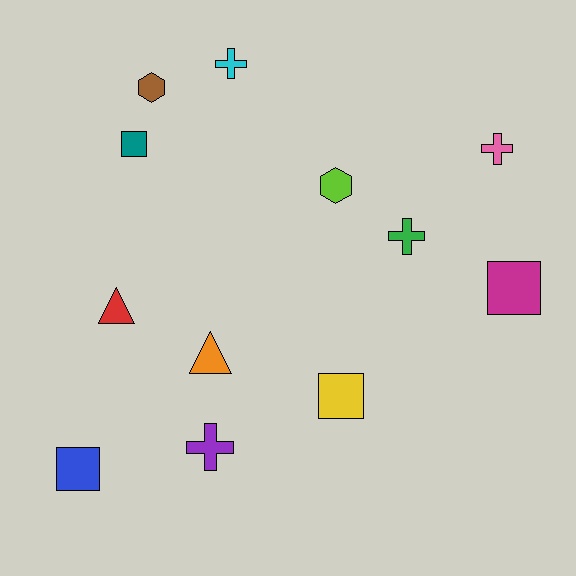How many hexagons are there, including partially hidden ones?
There are 2 hexagons.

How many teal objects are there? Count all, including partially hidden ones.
There is 1 teal object.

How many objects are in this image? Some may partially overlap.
There are 12 objects.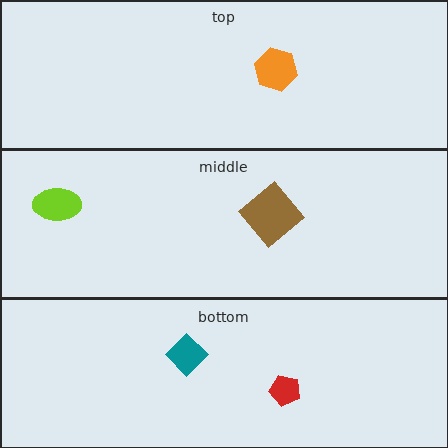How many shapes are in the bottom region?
2.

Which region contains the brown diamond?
The middle region.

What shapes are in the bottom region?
The teal diamond, the red pentagon.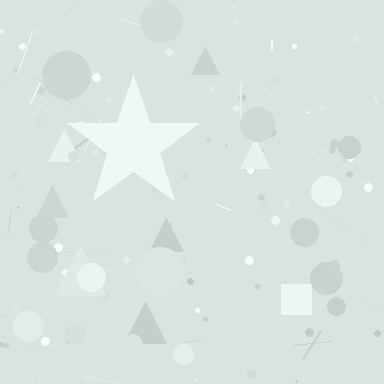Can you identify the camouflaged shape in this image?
The camouflaged shape is a star.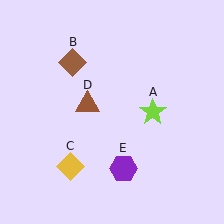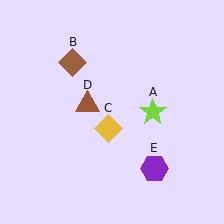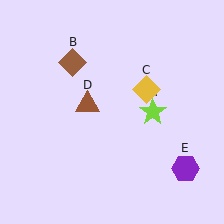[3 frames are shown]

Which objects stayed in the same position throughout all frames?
Lime star (object A) and brown diamond (object B) and brown triangle (object D) remained stationary.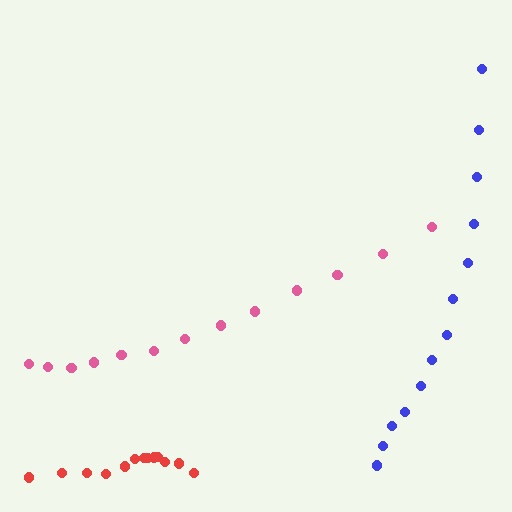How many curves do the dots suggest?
There are 3 distinct paths.